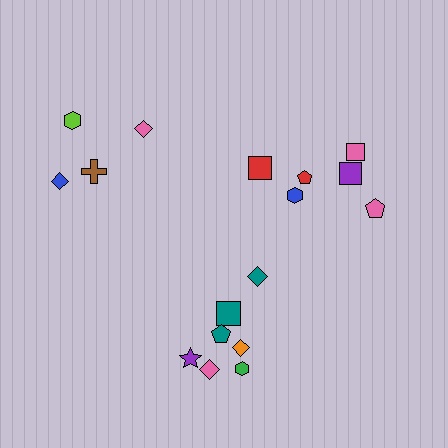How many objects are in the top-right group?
There are 6 objects.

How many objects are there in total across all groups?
There are 17 objects.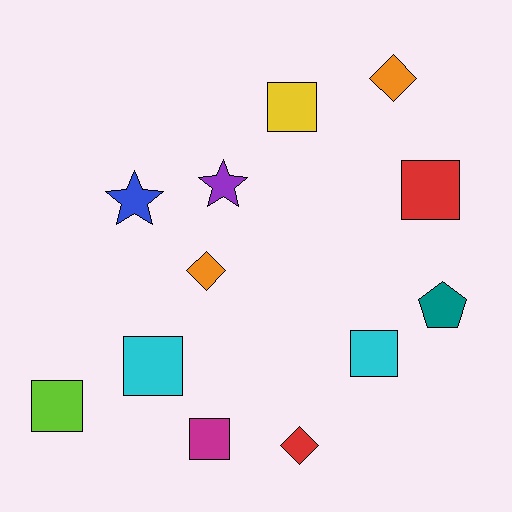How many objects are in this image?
There are 12 objects.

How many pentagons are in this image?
There is 1 pentagon.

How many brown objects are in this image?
There are no brown objects.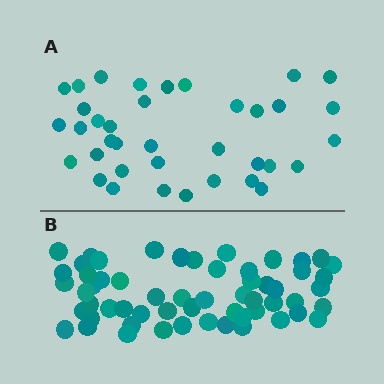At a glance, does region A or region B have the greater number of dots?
Region B (the bottom region) has more dots.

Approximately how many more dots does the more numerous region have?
Region B has approximately 20 more dots than region A.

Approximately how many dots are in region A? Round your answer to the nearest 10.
About 40 dots. (The exact count is 37, which rounds to 40.)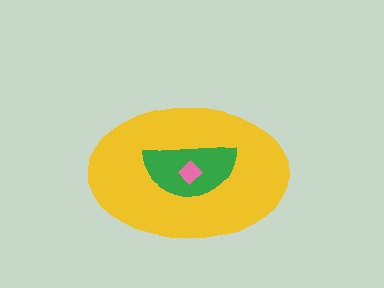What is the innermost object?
The pink diamond.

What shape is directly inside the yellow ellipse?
The green semicircle.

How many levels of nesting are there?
3.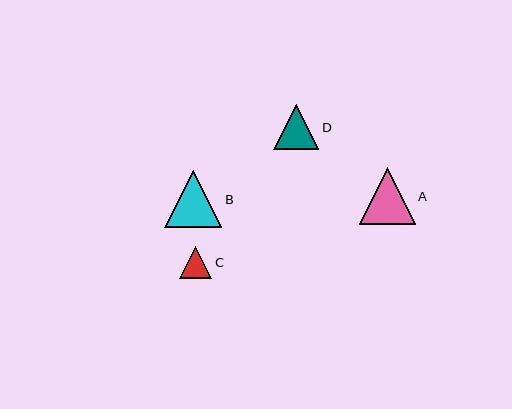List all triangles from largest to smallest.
From largest to smallest: B, A, D, C.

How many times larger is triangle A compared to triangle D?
Triangle A is approximately 1.2 times the size of triangle D.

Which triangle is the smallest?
Triangle C is the smallest with a size of approximately 32 pixels.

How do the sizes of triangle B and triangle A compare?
Triangle B and triangle A are approximately the same size.